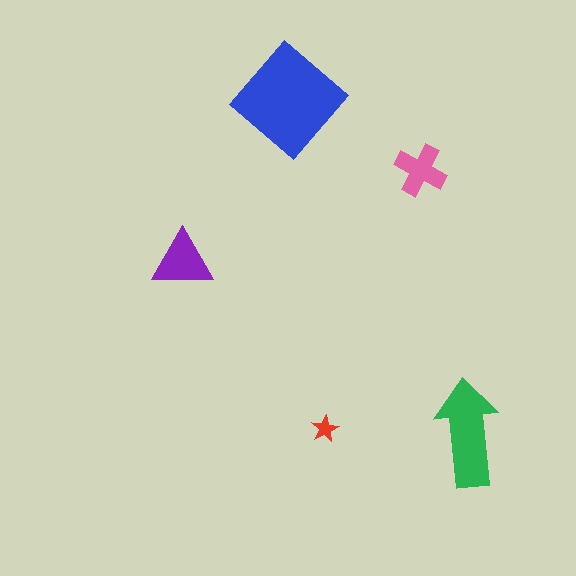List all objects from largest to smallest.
The blue diamond, the green arrow, the purple triangle, the pink cross, the red star.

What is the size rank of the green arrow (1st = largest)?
2nd.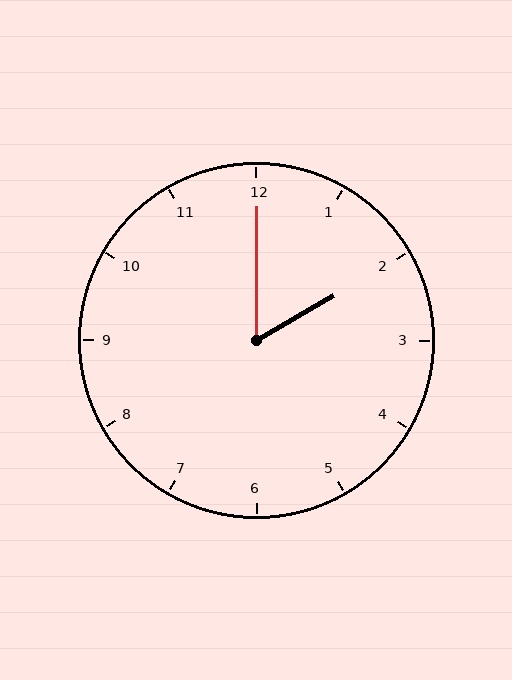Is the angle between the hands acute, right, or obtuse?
It is acute.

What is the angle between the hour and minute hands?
Approximately 60 degrees.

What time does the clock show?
2:00.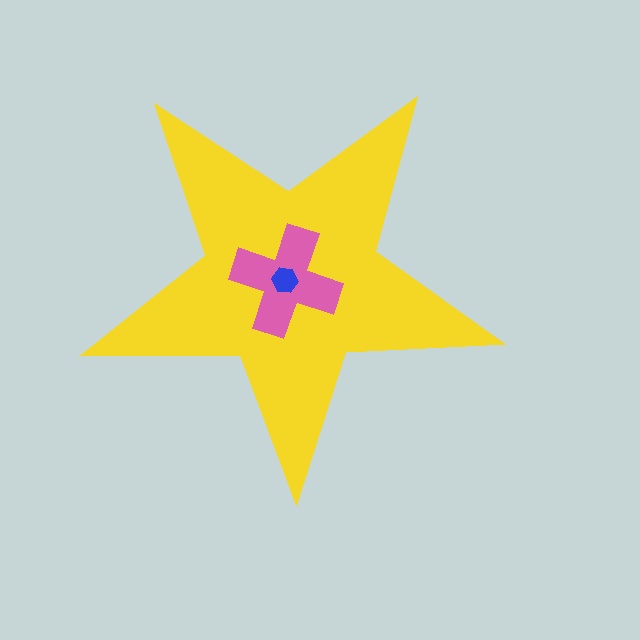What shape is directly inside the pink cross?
The blue hexagon.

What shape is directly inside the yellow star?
The pink cross.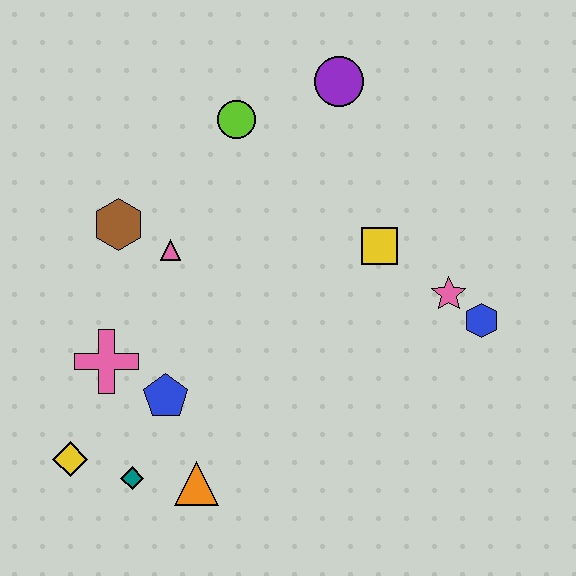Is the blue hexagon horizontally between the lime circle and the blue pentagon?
No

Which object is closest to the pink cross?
The blue pentagon is closest to the pink cross.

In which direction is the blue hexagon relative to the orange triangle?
The blue hexagon is to the right of the orange triangle.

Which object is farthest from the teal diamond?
The purple circle is farthest from the teal diamond.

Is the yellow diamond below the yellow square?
Yes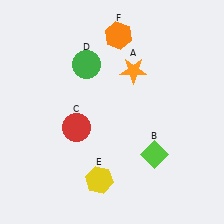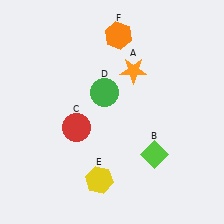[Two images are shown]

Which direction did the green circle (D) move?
The green circle (D) moved down.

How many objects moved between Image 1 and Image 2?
1 object moved between the two images.